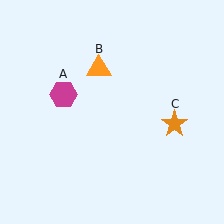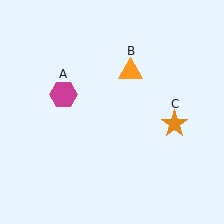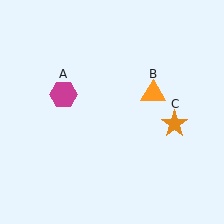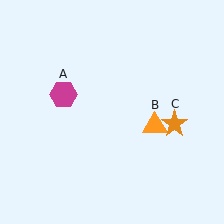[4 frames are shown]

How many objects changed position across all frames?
1 object changed position: orange triangle (object B).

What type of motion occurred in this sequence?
The orange triangle (object B) rotated clockwise around the center of the scene.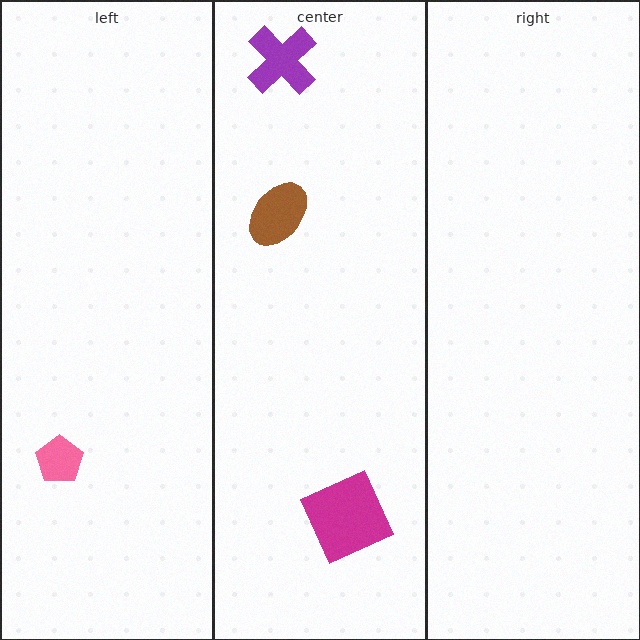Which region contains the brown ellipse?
The center region.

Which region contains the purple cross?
The center region.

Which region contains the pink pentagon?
The left region.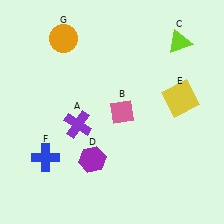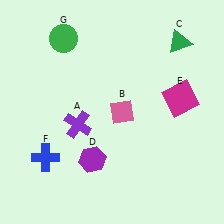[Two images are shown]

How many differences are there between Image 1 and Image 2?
There are 3 differences between the two images.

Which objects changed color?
C changed from lime to green. E changed from yellow to magenta. G changed from orange to green.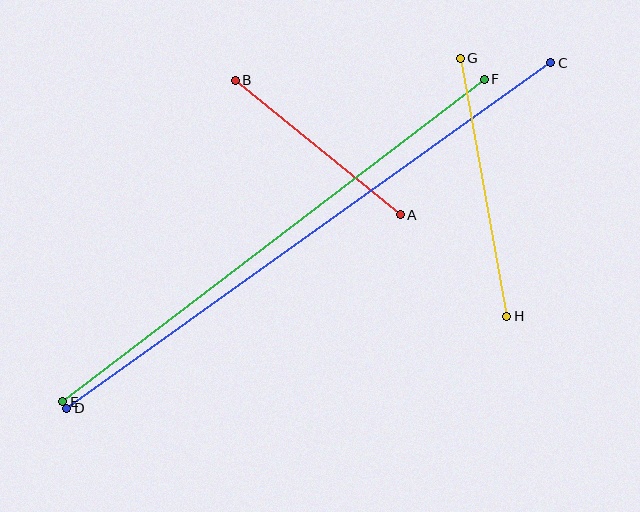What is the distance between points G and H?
The distance is approximately 262 pixels.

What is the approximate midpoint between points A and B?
The midpoint is at approximately (318, 148) pixels.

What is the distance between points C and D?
The distance is approximately 595 pixels.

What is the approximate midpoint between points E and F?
The midpoint is at approximately (274, 240) pixels.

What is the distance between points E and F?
The distance is approximately 531 pixels.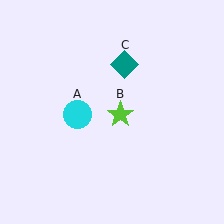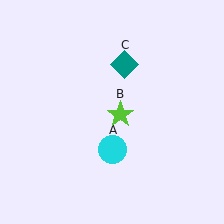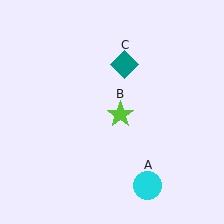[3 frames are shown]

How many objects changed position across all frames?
1 object changed position: cyan circle (object A).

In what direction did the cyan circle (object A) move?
The cyan circle (object A) moved down and to the right.